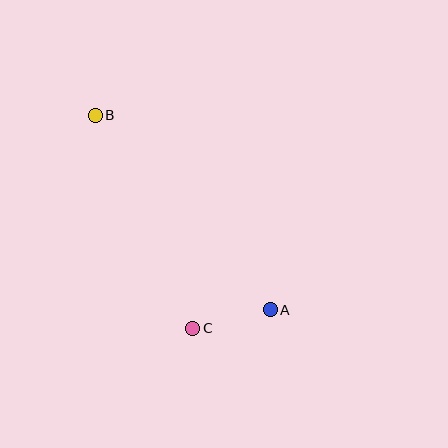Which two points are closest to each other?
Points A and C are closest to each other.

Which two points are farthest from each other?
Points A and B are farthest from each other.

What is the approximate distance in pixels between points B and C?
The distance between B and C is approximately 234 pixels.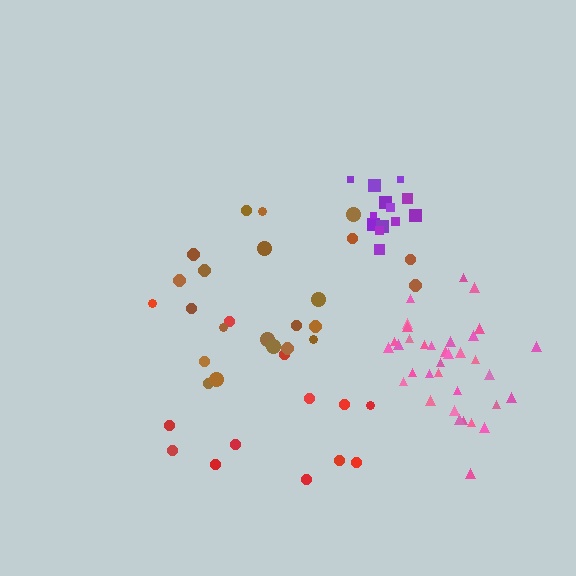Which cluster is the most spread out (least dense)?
Red.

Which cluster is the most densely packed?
Purple.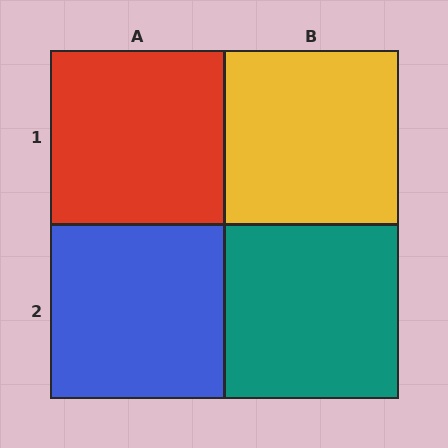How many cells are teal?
1 cell is teal.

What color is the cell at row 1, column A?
Red.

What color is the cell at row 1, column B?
Yellow.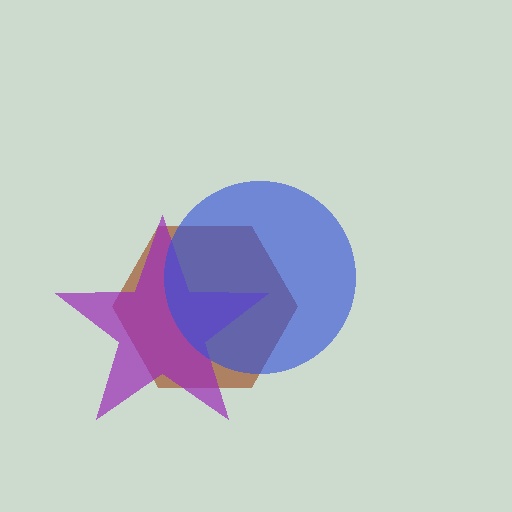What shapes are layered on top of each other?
The layered shapes are: a brown hexagon, a purple star, a blue circle.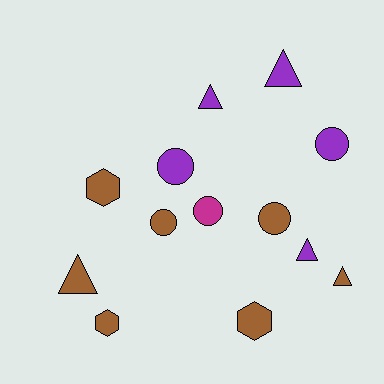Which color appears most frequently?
Brown, with 7 objects.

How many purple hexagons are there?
There are no purple hexagons.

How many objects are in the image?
There are 13 objects.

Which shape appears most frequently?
Circle, with 5 objects.